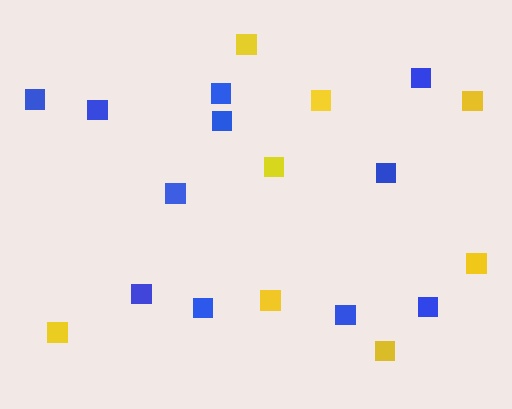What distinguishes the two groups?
There are 2 groups: one group of yellow squares (8) and one group of blue squares (11).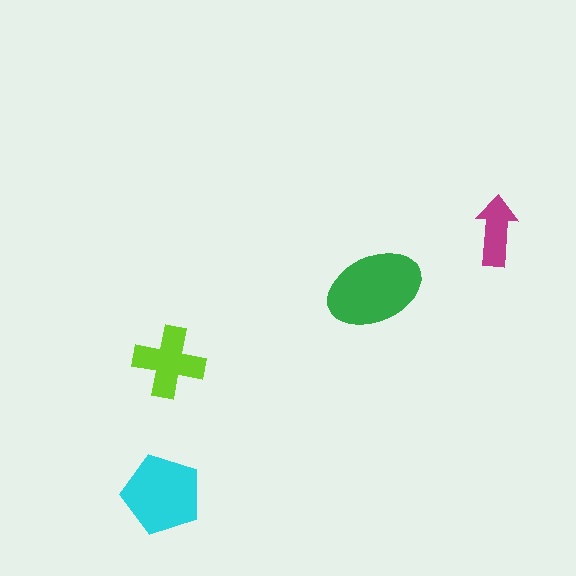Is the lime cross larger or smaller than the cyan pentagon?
Smaller.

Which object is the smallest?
The magenta arrow.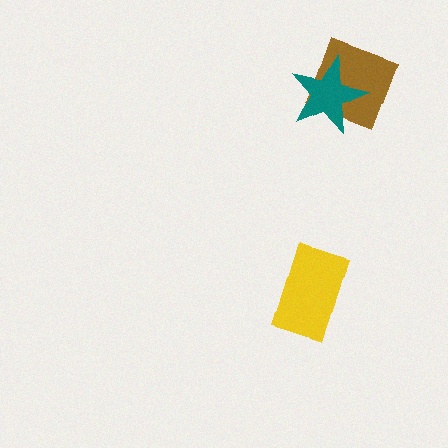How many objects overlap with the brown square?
1 object overlaps with the brown square.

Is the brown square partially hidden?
Yes, it is partially covered by another shape.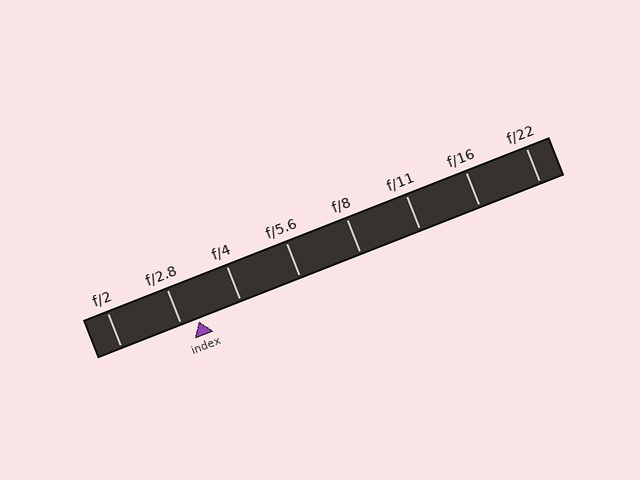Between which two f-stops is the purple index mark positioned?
The index mark is between f/2.8 and f/4.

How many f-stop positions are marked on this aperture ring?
There are 8 f-stop positions marked.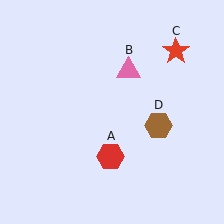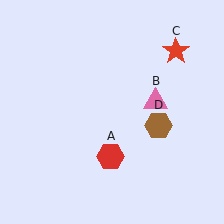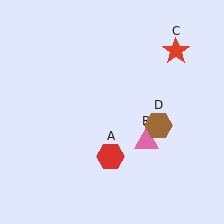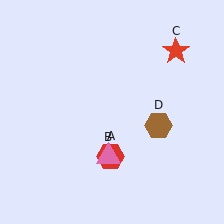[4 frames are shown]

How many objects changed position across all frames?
1 object changed position: pink triangle (object B).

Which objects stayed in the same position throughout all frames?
Red hexagon (object A) and red star (object C) and brown hexagon (object D) remained stationary.